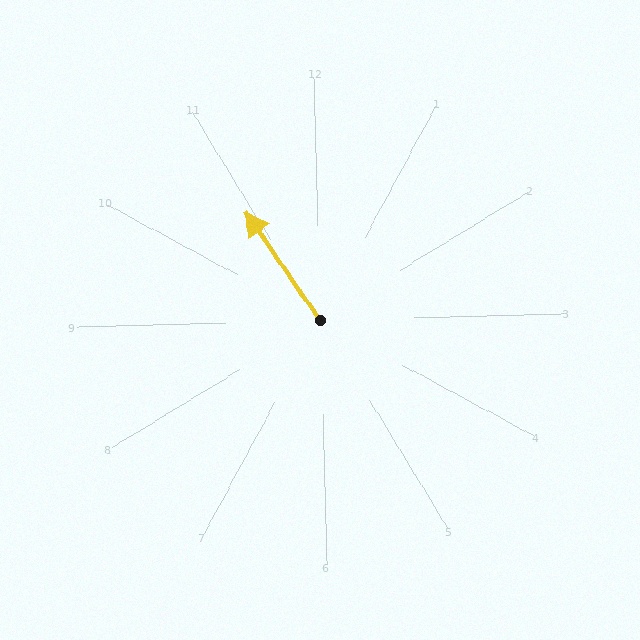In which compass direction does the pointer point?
Northwest.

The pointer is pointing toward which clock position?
Roughly 11 o'clock.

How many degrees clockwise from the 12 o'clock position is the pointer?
Approximately 327 degrees.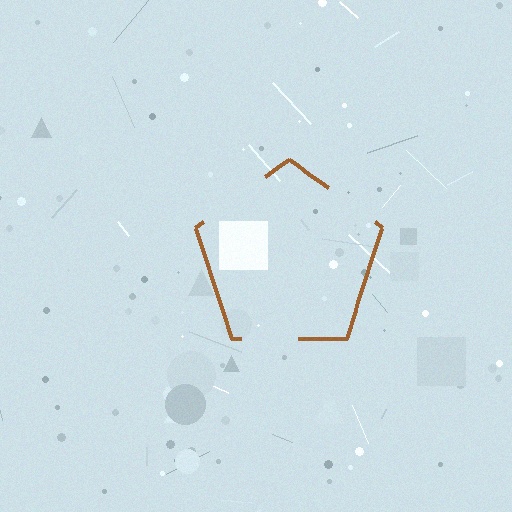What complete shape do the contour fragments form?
The contour fragments form a pentagon.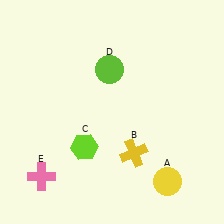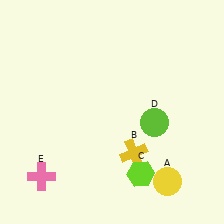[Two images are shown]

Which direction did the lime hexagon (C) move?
The lime hexagon (C) moved right.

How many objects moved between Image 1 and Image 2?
2 objects moved between the two images.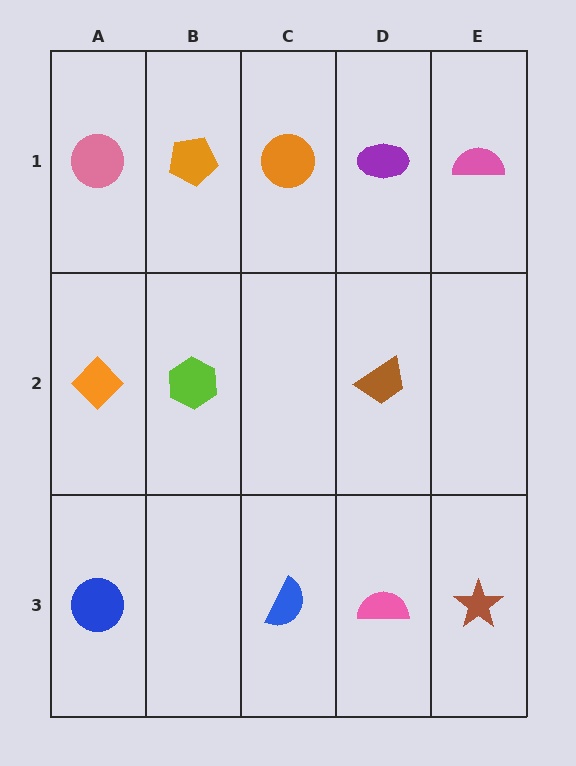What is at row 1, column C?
An orange circle.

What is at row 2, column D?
A brown trapezoid.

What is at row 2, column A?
An orange diamond.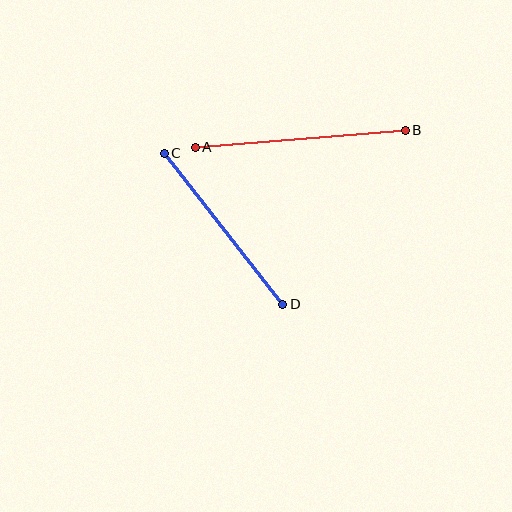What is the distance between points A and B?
The distance is approximately 211 pixels.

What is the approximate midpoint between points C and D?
The midpoint is at approximately (224, 229) pixels.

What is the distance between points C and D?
The distance is approximately 192 pixels.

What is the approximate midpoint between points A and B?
The midpoint is at approximately (300, 139) pixels.